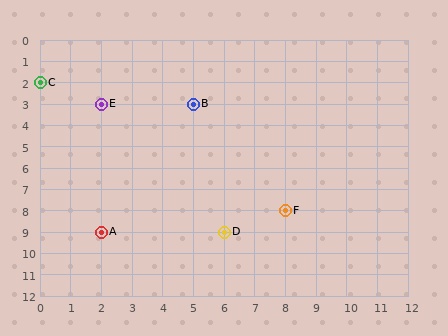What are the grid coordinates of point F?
Point F is at grid coordinates (8, 8).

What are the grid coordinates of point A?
Point A is at grid coordinates (2, 9).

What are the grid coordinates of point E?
Point E is at grid coordinates (2, 3).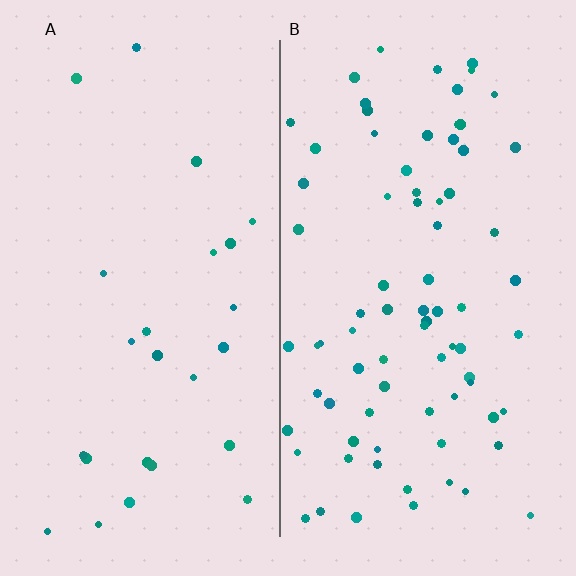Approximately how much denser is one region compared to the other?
Approximately 3.1× — region B over region A.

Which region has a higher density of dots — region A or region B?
B (the right).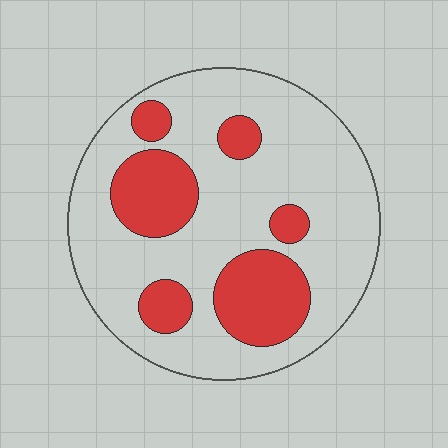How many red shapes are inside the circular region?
6.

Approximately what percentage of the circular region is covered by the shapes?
Approximately 25%.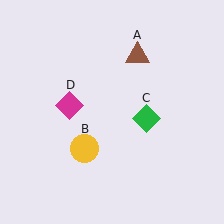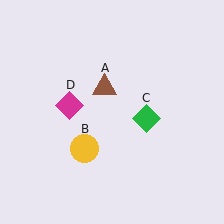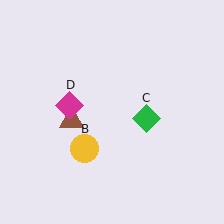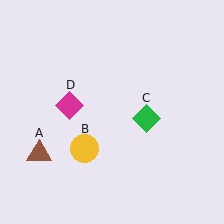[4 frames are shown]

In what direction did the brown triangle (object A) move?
The brown triangle (object A) moved down and to the left.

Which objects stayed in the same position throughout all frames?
Yellow circle (object B) and green diamond (object C) and magenta diamond (object D) remained stationary.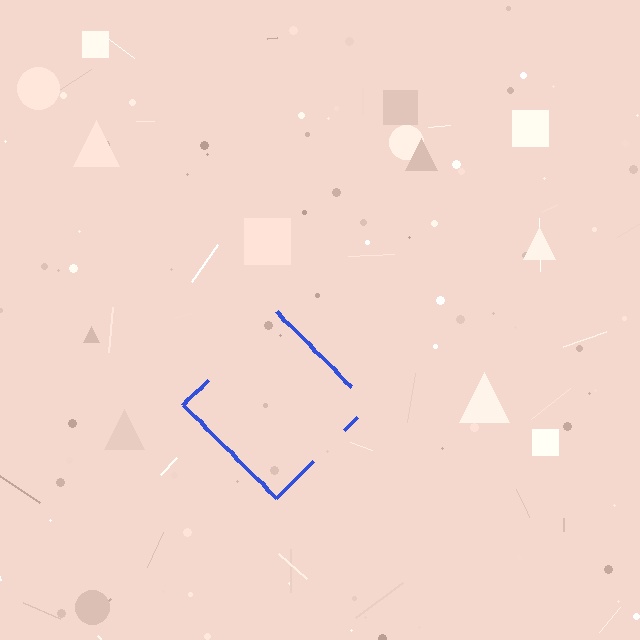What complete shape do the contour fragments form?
The contour fragments form a diamond.